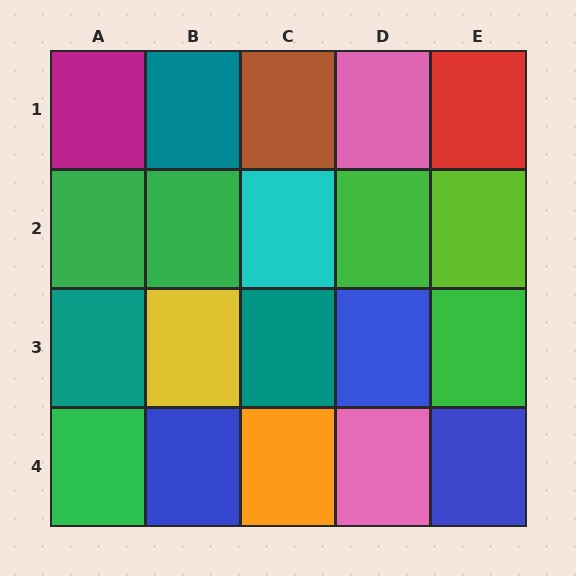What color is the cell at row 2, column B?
Green.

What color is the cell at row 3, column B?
Yellow.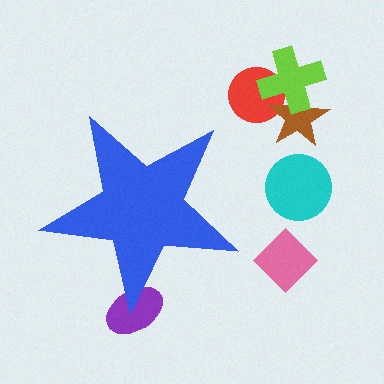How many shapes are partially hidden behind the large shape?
1 shape is partially hidden.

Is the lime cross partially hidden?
No, the lime cross is fully visible.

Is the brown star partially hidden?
No, the brown star is fully visible.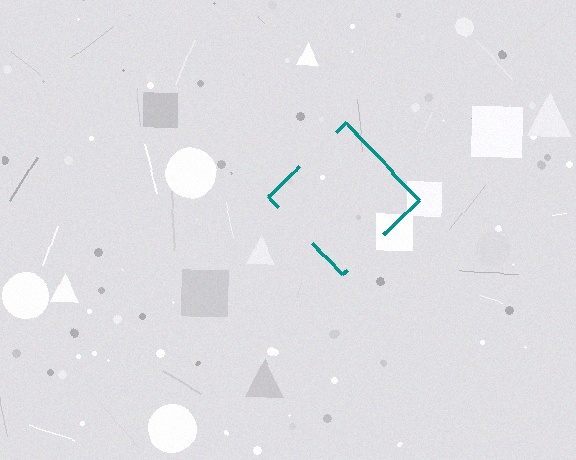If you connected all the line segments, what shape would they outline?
They would outline a diamond.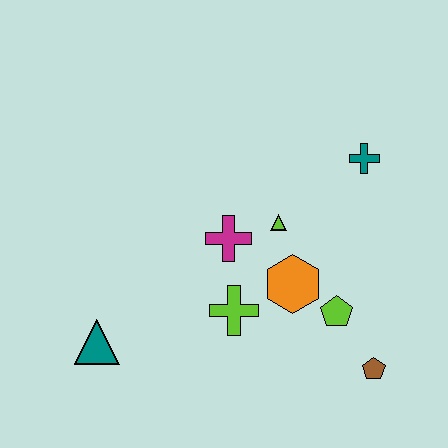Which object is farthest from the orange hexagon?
The teal triangle is farthest from the orange hexagon.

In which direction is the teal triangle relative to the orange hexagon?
The teal triangle is to the left of the orange hexagon.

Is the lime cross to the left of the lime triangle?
Yes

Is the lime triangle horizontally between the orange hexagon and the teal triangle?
Yes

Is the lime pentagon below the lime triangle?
Yes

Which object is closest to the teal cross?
The lime triangle is closest to the teal cross.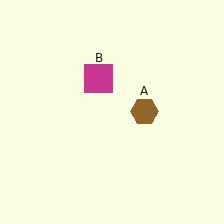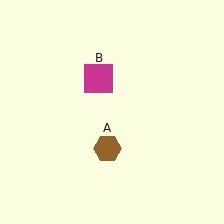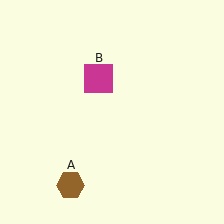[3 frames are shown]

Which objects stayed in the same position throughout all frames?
Magenta square (object B) remained stationary.